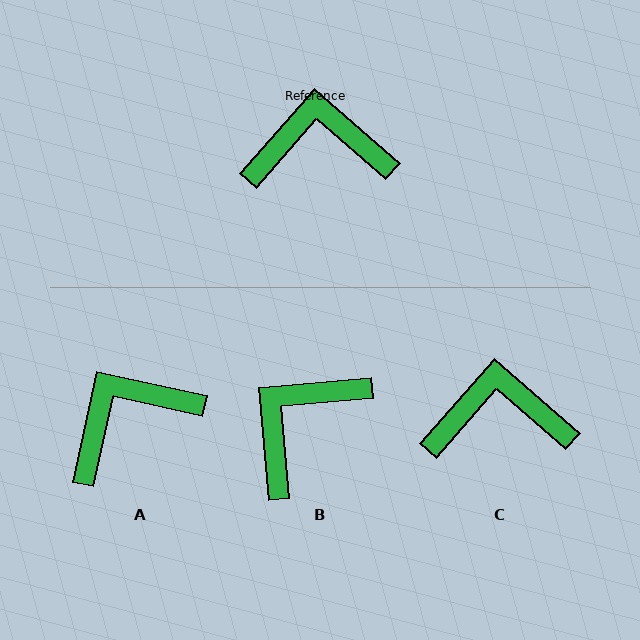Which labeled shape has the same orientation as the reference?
C.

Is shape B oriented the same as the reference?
No, it is off by about 46 degrees.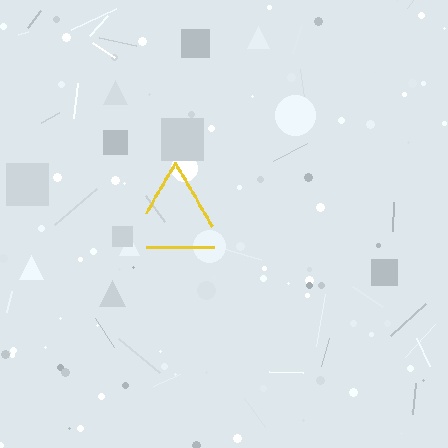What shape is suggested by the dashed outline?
The dashed outline suggests a triangle.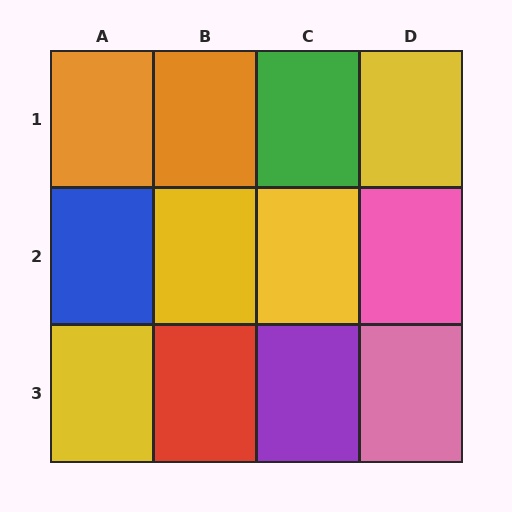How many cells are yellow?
4 cells are yellow.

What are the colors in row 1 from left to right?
Orange, orange, green, yellow.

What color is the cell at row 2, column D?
Pink.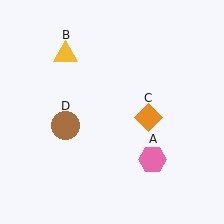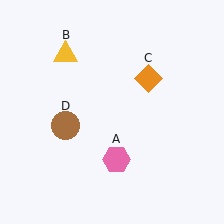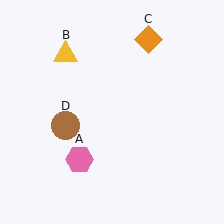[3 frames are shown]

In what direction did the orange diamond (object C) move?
The orange diamond (object C) moved up.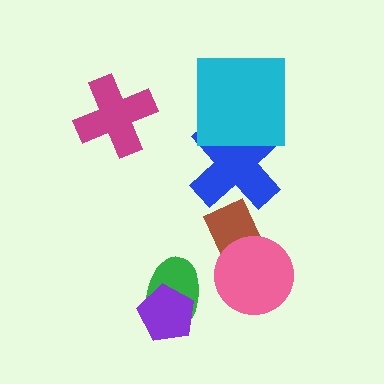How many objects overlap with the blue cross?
2 objects overlap with the blue cross.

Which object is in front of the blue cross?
The cyan square is in front of the blue cross.